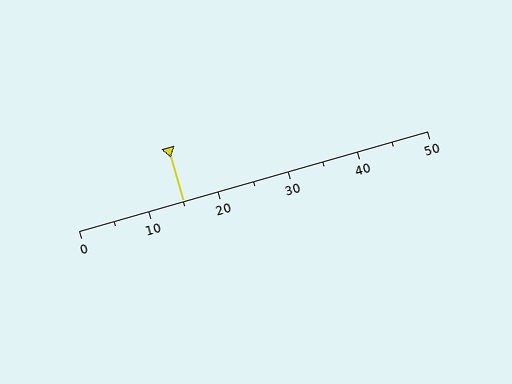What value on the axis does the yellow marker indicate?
The marker indicates approximately 15.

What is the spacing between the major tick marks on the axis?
The major ticks are spaced 10 apart.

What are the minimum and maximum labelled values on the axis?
The axis runs from 0 to 50.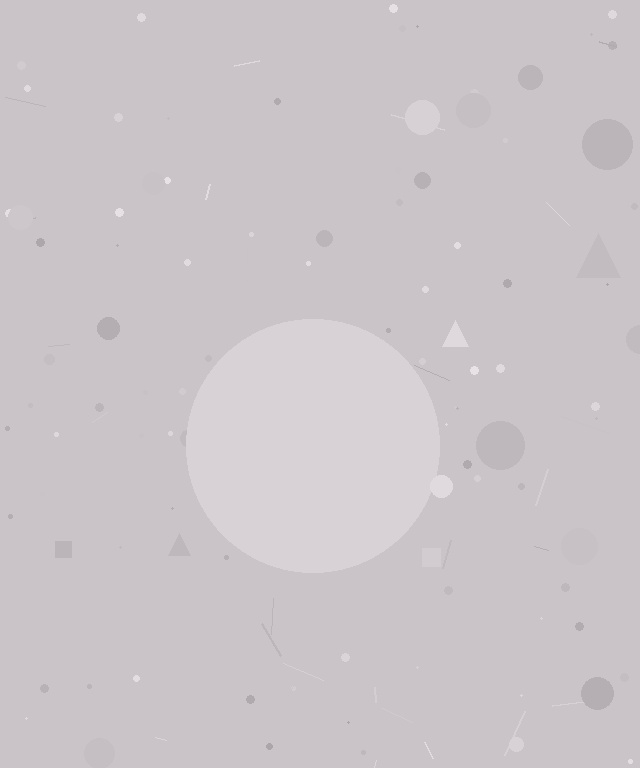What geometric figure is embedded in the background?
A circle is embedded in the background.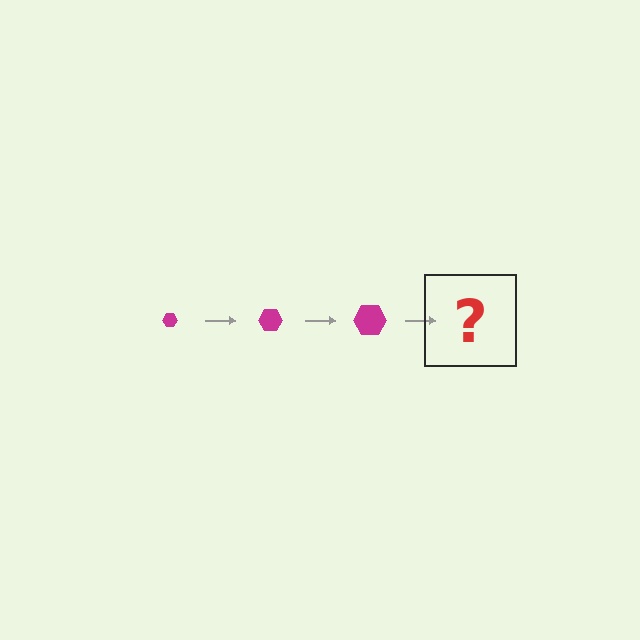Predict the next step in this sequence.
The next step is a magenta hexagon, larger than the previous one.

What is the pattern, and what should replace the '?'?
The pattern is that the hexagon gets progressively larger each step. The '?' should be a magenta hexagon, larger than the previous one.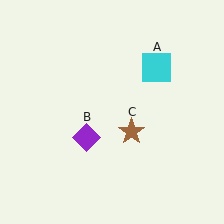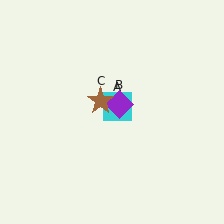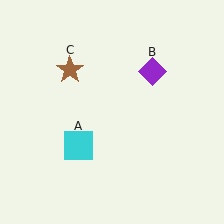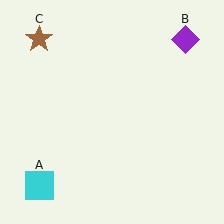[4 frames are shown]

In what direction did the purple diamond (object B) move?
The purple diamond (object B) moved up and to the right.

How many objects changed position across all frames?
3 objects changed position: cyan square (object A), purple diamond (object B), brown star (object C).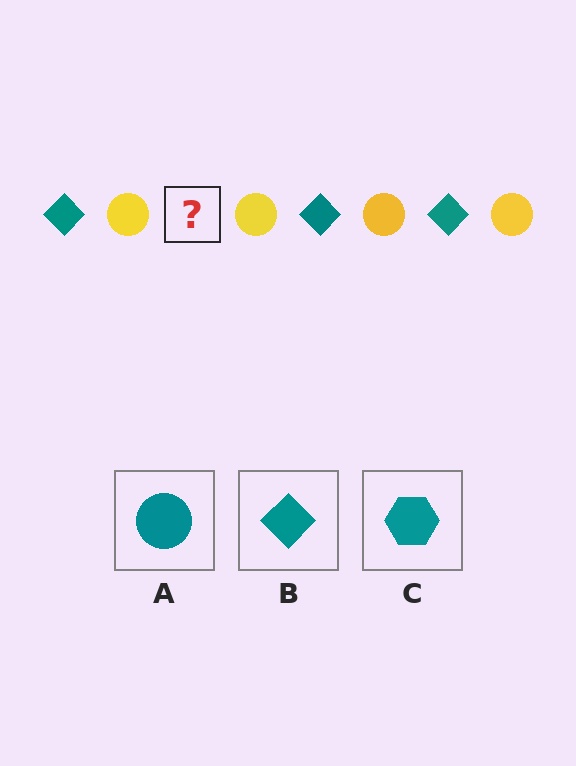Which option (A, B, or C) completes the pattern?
B.